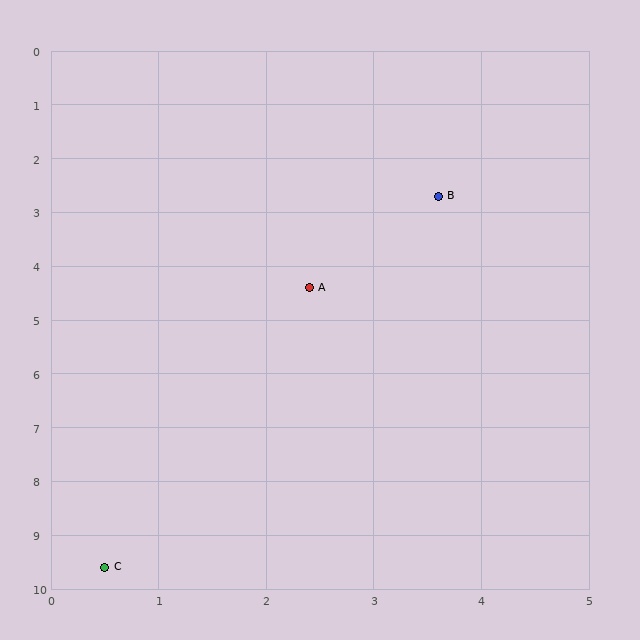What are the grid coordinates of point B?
Point B is at approximately (3.6, 2.7).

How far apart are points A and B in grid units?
Points A and B are about 2.1 grid units apart.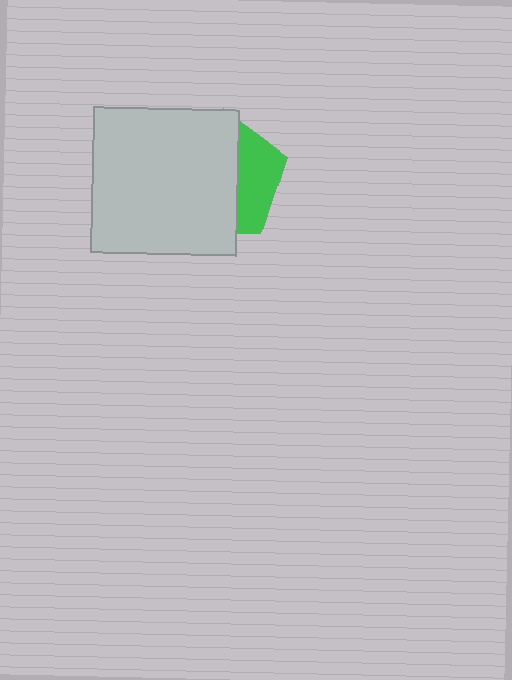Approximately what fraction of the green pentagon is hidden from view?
Roughly 68% of the green pentagon is hidden behind the light gray square.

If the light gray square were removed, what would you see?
You would see the complete green pentagon.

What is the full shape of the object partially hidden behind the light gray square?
The partially hidden object is a green pentagon.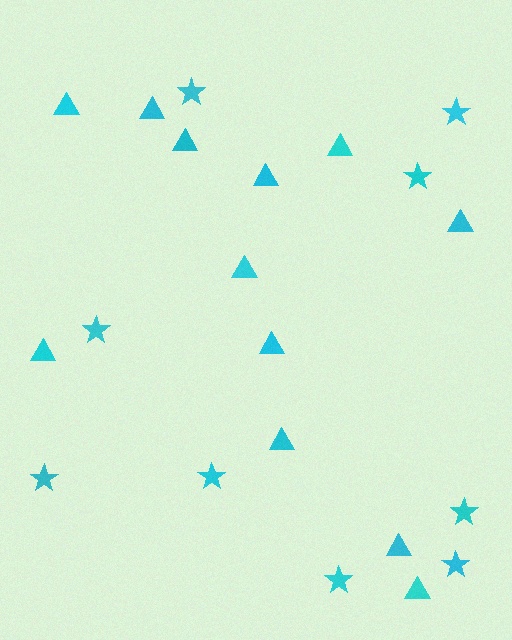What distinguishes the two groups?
There are 2 groups: one group of stars (9) and one group of triangles (12).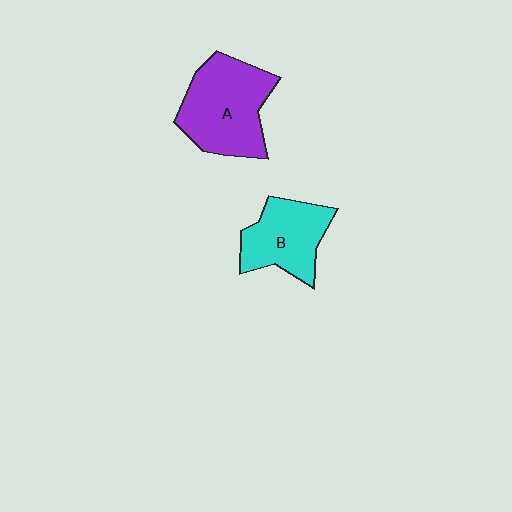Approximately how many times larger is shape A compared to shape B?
Approximately 1.4 times.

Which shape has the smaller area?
Shape B (cyan).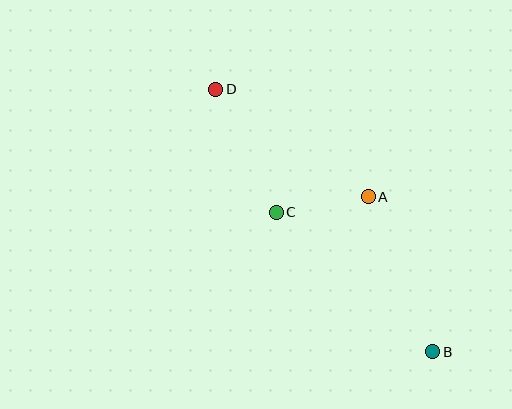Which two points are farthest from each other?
Points B and D are farthest from each other.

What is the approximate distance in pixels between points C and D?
The distance between C and D is approximately 137 pixels.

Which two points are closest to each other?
Points A and C are closest to each other.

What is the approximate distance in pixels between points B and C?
The distance between B and C is approximately 209 pixels.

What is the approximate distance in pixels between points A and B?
The distance between A and B is approximately 168 pixels.